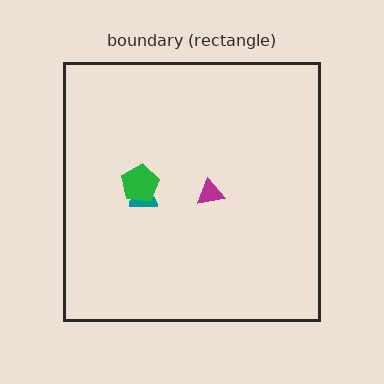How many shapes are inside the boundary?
3 inside, 0 outside.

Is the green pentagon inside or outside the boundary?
Inside.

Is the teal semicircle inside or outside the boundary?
Inside.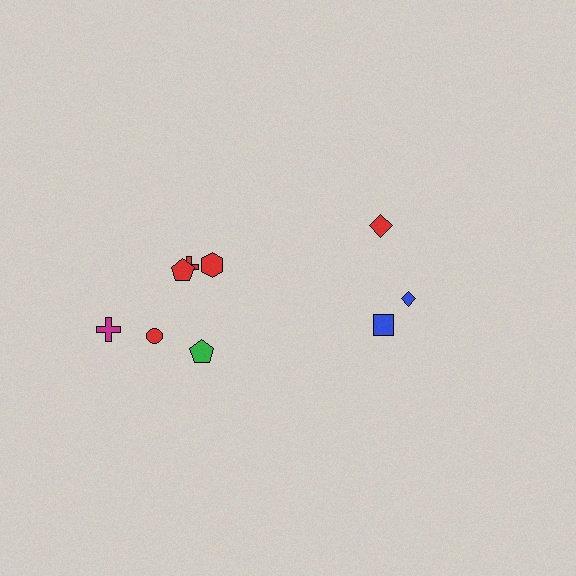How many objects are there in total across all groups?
There are 9 objects.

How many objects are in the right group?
There are 3 objects.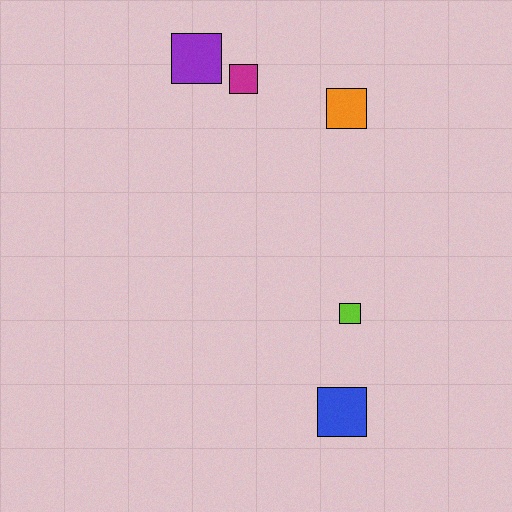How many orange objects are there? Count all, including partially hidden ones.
There is 1 orange object.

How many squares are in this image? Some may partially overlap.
There are 5 squares.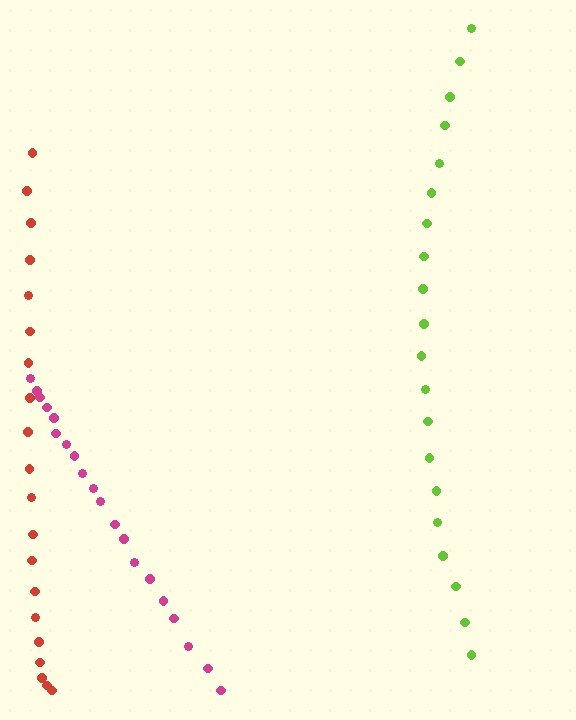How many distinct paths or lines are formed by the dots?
There are 3 distinct paths.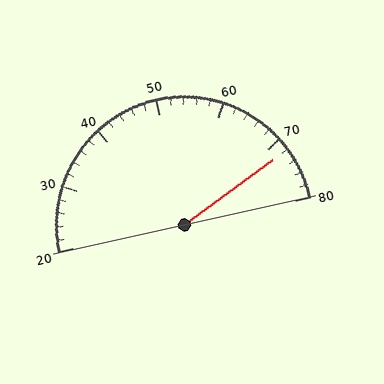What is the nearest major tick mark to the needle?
The nearest major tick mark is 70.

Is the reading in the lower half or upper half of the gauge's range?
The reading is in the upper half of the range (20 to 80).